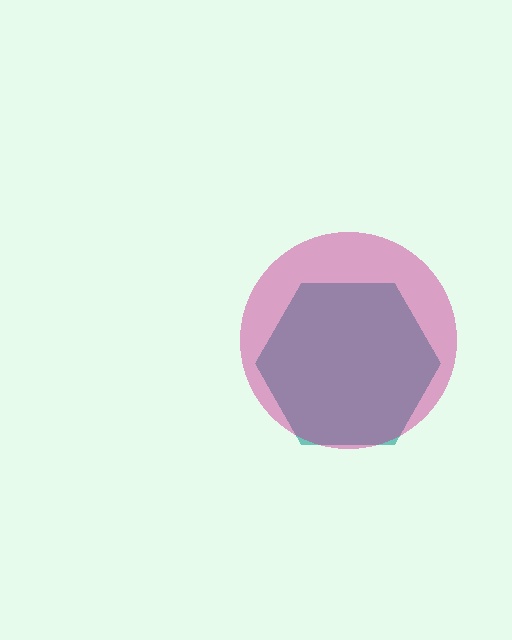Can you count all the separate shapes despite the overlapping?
Yes, there are 2 separate shapes.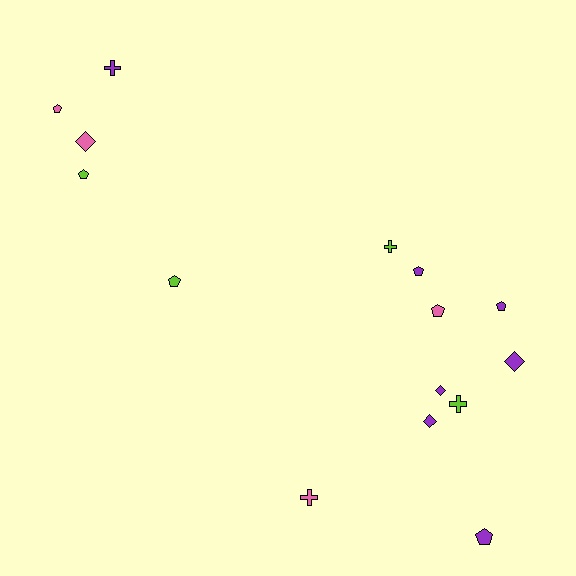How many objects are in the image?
There are 15 objects.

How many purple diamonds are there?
There are 3 purple diamonds.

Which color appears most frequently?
Purple, with 7 objects.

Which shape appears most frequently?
Pentagon, with 7 objects.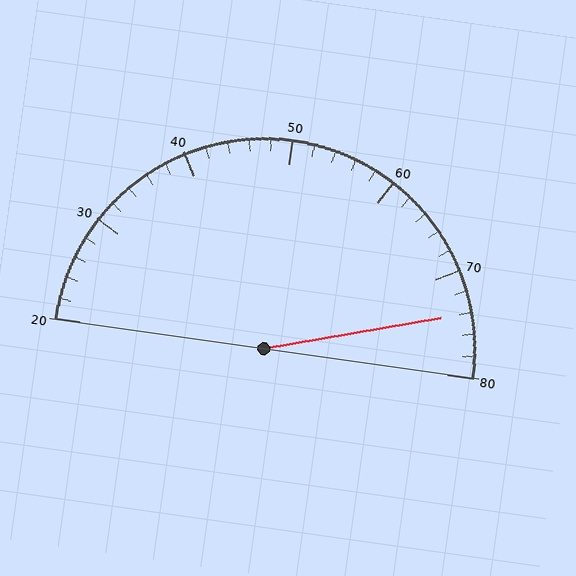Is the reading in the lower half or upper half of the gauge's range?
The reading is in the upper half of the range (20 to 80).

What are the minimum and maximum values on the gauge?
The gauge ranges from 20 to 80.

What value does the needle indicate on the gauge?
The needle indicates approximately 74.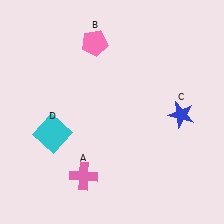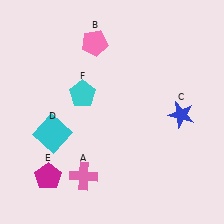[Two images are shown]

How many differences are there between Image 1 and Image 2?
There are 2 differences between the two images.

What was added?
A magenta pentagon (E), a cyan pentagon (F) were added in Image 2.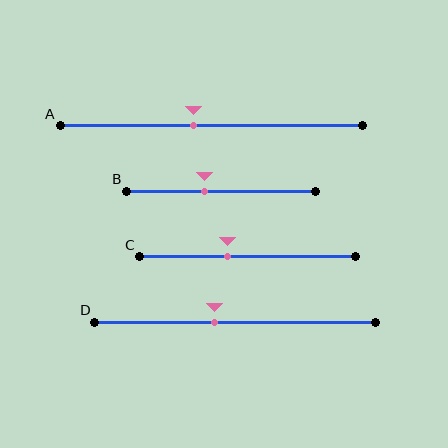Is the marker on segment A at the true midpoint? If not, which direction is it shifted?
No, the marker on segment A is shifted to the left by about 6% of the segment length.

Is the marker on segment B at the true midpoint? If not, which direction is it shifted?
No, the marker on segment B is shifted to the left by about 9% of the segment length.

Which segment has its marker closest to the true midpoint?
Segment A has its marker closest to the true midpoint.